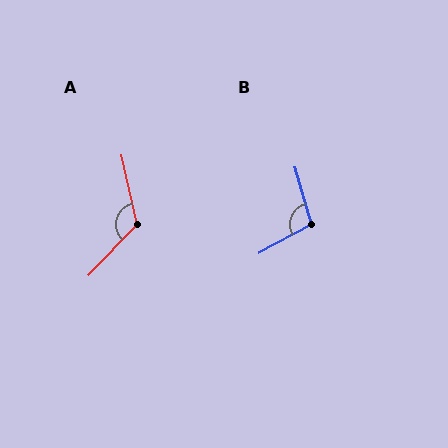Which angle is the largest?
A, at approximately 124 degrees.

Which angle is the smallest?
B, at approximately 102 degrees.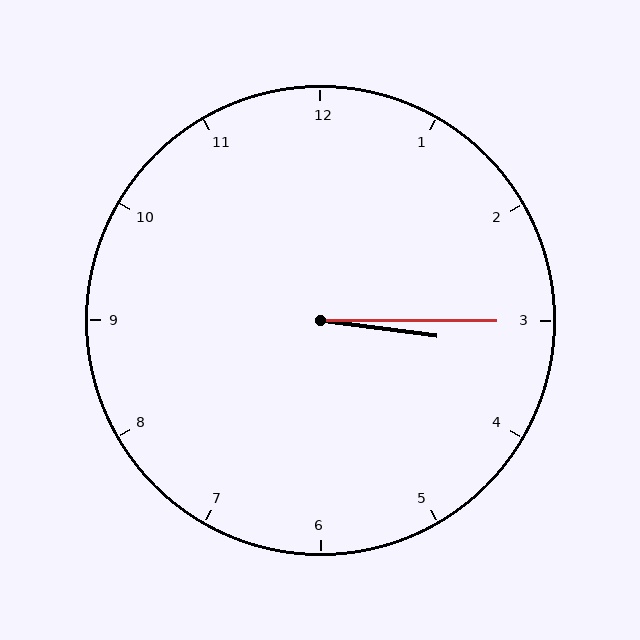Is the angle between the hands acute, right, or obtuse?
It is acute.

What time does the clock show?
3:15.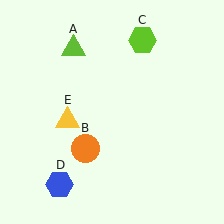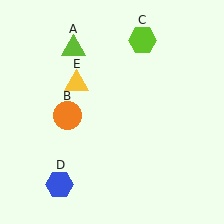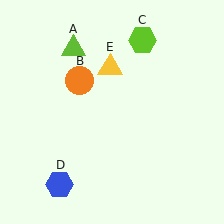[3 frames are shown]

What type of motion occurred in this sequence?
The orange circle (object B), yellow triangle (object E) rotated clockwise around the center of the scene.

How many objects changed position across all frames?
2 objects changed position: orange circle (object B), yellow triangle (object E).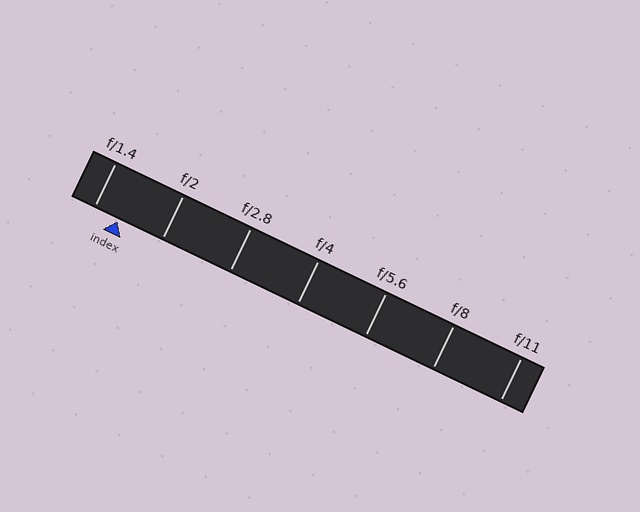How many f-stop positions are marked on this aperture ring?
There are 7 f-stop positions marked.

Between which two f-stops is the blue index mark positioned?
The index mark is between f/1.4 and f/2.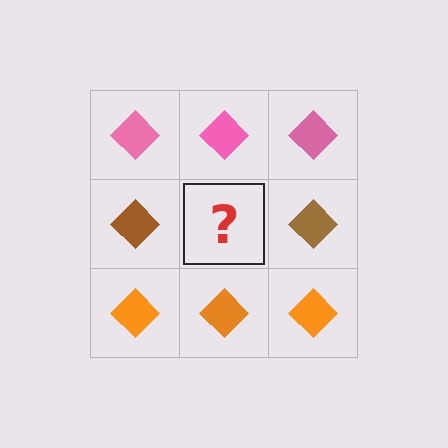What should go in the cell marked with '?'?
The missing cell should contain a brown diamond.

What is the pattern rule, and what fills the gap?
The rule is that each row has a consistent color. The gap should be filled with a brown diamond.